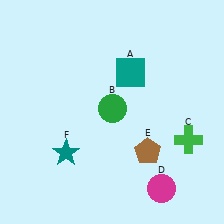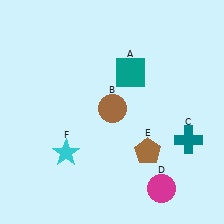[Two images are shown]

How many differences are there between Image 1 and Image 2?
There are 3 differences between the two images.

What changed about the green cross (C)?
In Image 1, C is green. In Image 2, it changed to teal.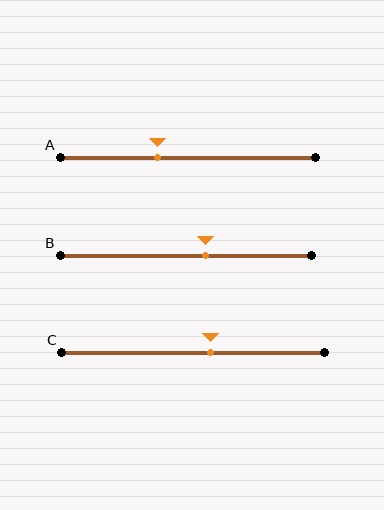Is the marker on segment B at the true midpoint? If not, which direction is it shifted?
No, the marker on segment B is shifted to the right by about 8% of the segment length.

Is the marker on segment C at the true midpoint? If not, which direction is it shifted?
No, the marker on segment C is shifted to the right by about 7% of the segment length.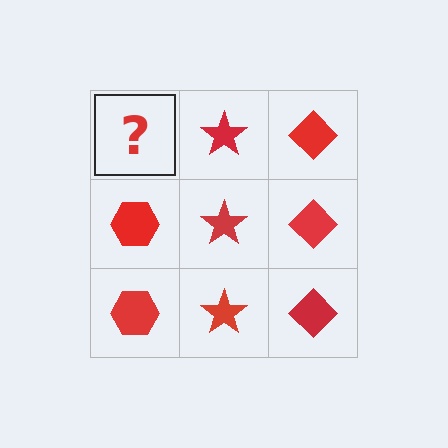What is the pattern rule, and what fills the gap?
The rule is that each column has a consistent shape. The gap should be filled with a red hexagon.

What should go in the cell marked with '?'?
The missing cell should contain a red hexagon.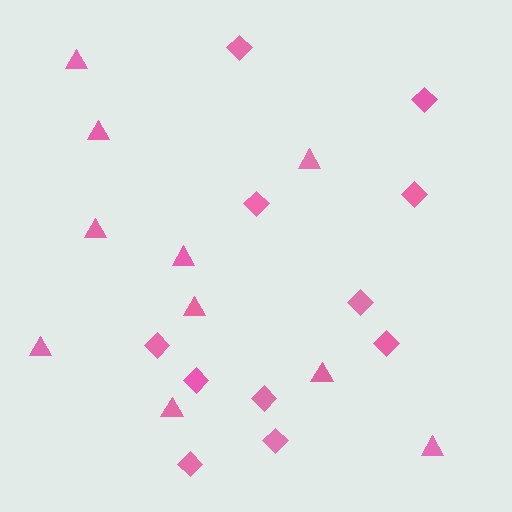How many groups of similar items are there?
There are 2 groups: one group of diamonds (11) and one group of triangles (10).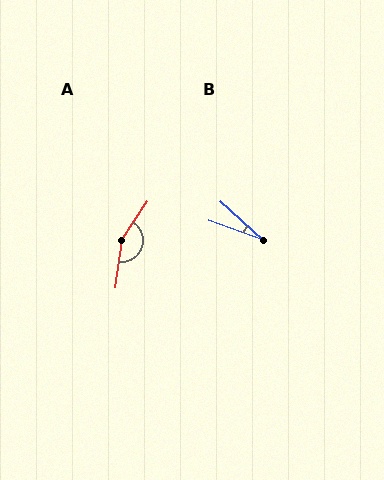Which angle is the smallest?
B, at approximately 22 degrees.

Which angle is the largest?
A, at approximately 155 degrees.